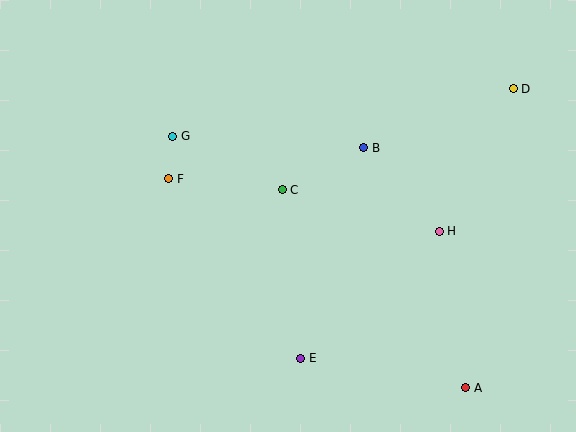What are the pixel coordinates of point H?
Point H is at (439, 231).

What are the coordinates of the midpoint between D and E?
The midpoint between D and E is at (407, 223).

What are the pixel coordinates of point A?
Point A is at (466, 388).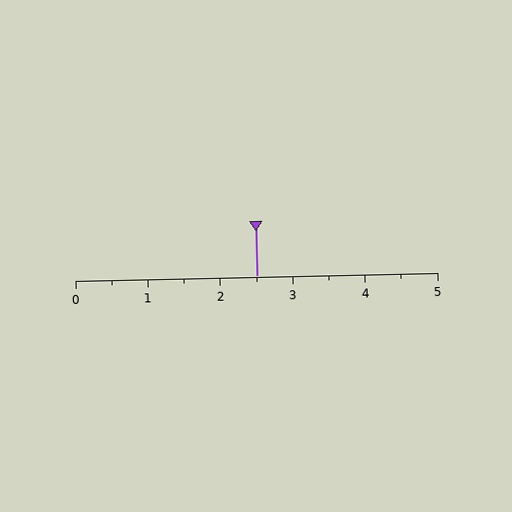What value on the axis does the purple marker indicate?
The marker indicates approximately 2.5.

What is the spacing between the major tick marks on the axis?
The major ticks are spaced 1 apart.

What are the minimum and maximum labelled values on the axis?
The axis runs from 0 to 5.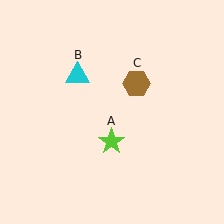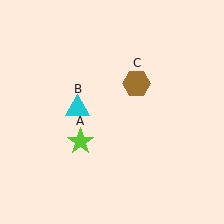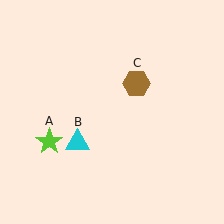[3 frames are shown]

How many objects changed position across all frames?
2 objects changed position: lime star (object A), cyan triangle (object B).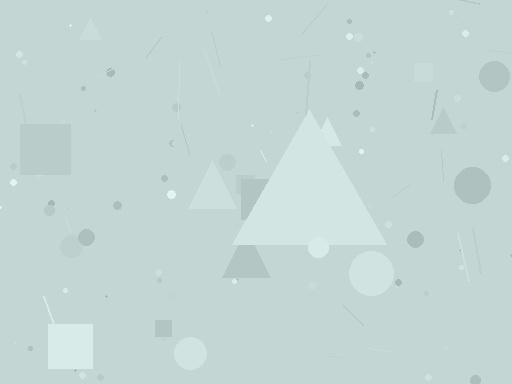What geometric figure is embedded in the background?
A triangle is embedded in the background.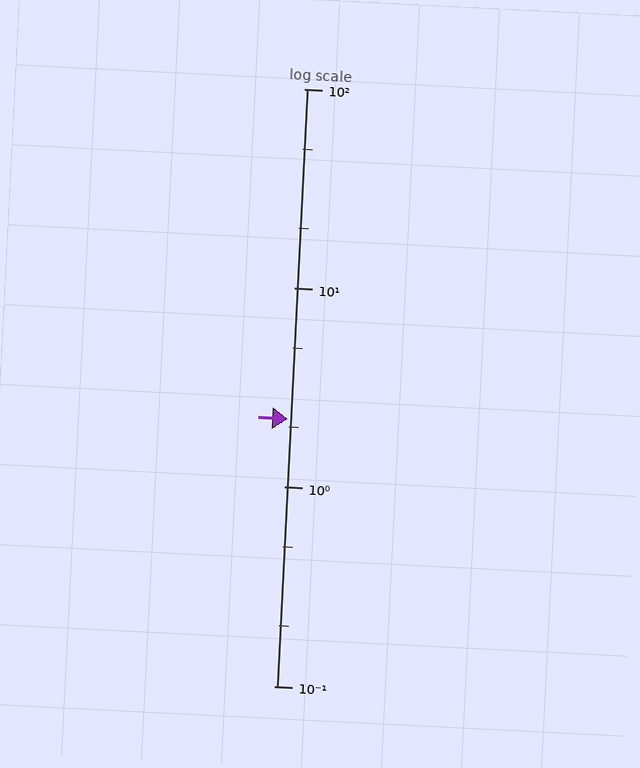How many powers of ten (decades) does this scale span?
The scale spans 3 decades, from 0.1 to 100.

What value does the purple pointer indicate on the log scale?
The pointer indicates approximately 2.2.